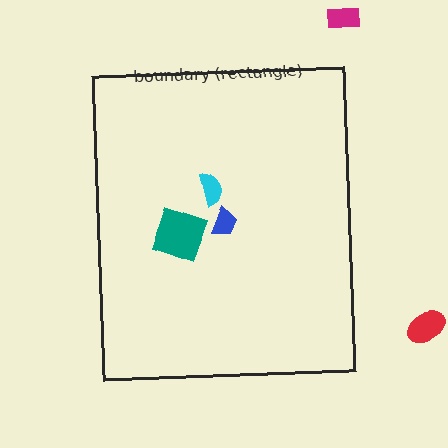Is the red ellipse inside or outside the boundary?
Outside.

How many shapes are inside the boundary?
3 inside, 2 outside.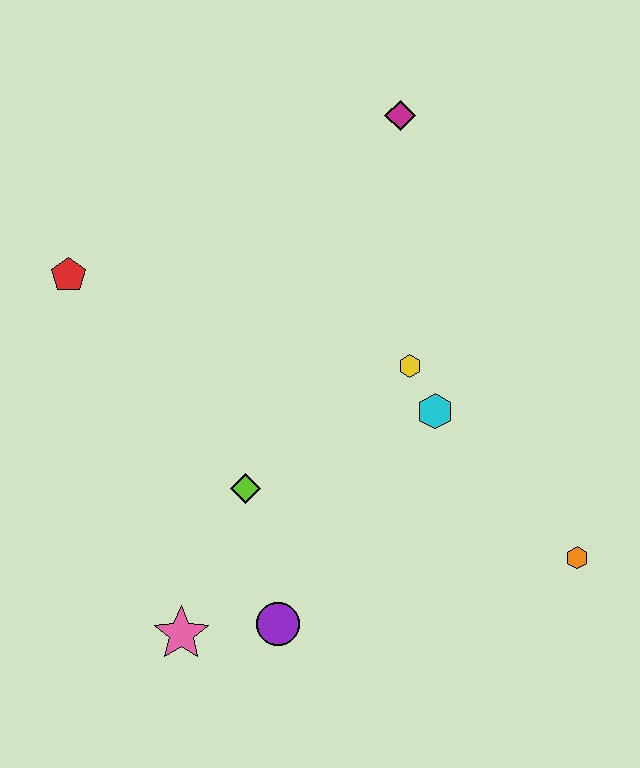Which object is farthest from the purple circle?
The magenta diamond is farthest from the purple circle.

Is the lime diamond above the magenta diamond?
No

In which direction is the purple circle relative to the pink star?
The purple circle is to the right of the pink star.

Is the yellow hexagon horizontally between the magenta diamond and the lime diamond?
No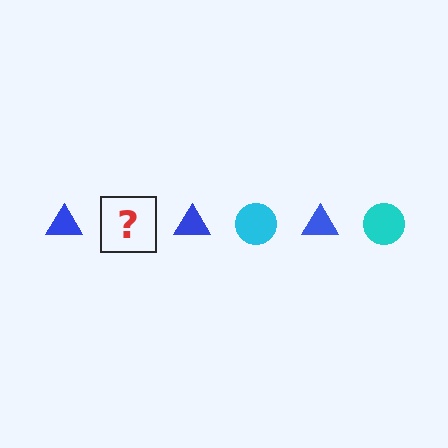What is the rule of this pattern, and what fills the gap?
The rule is that the pattern alternates between blue triangle and cyan circle. The gap should be filled with a cyan circle.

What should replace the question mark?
The question mark should be replaced with a cyan circle.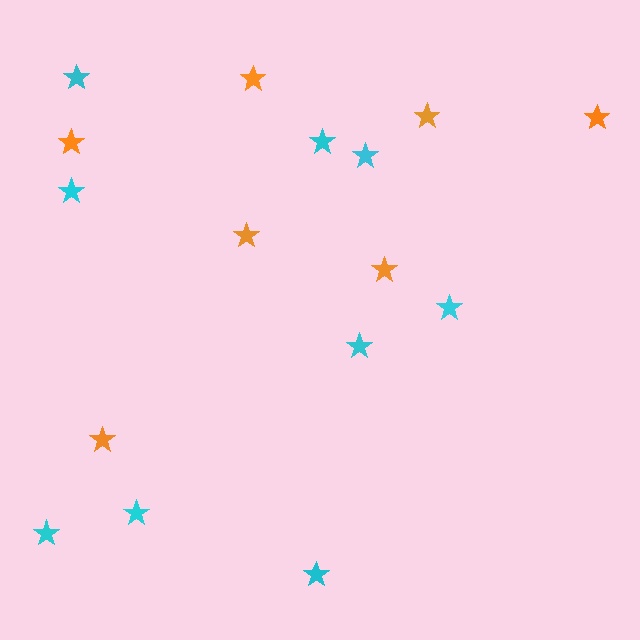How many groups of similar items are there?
There are 2 groups: one group of cyan stars (9) and one group of orange stars (7).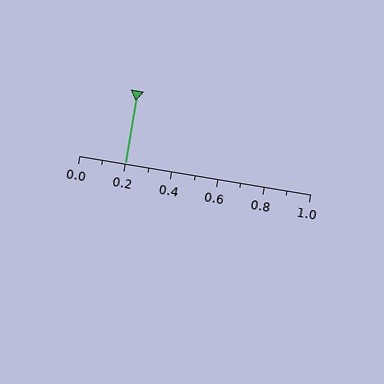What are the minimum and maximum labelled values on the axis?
The axis runs from 0.0 to 1.0.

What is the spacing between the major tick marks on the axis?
The major ticks are spaced 0.2 apart.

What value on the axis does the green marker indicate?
The marker indicates approximately 0.2.